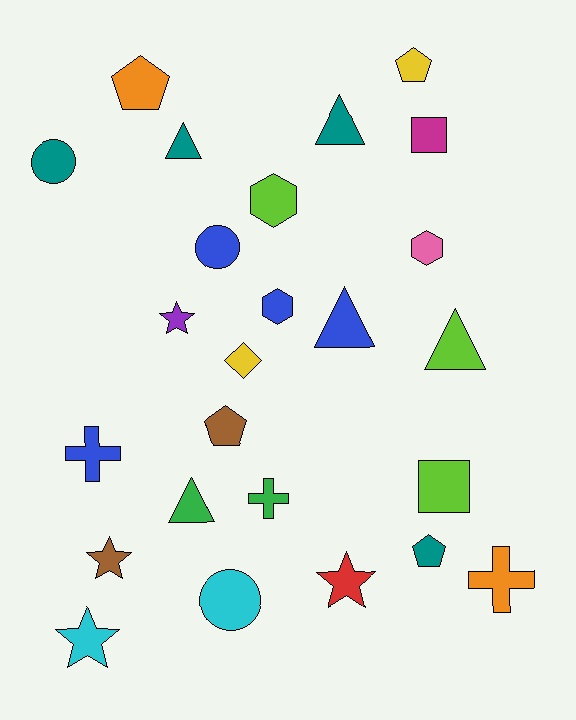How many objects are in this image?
There are 25 objects.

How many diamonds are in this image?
There is 1 diamond.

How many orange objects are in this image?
There are 2 orange objects.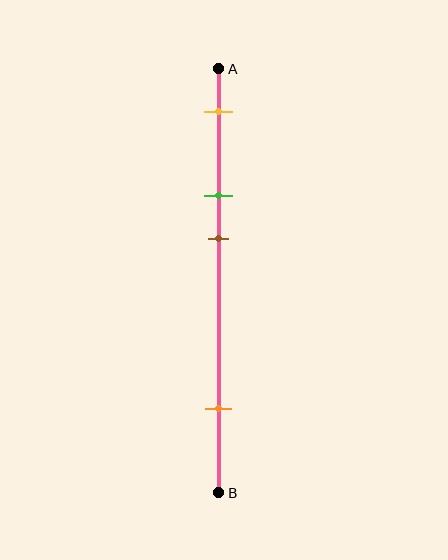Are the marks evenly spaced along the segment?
No, the marks are not evenly spaced.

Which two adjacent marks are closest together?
The green and brown marks are the closest adjacent pair.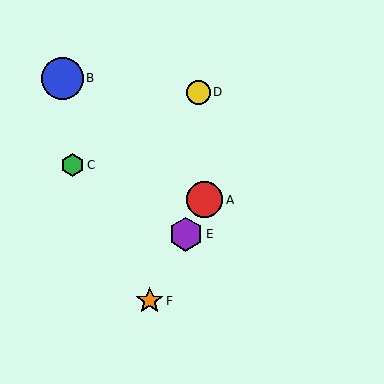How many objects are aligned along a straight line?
3 objects (A, E, F) are aligned along a straight line.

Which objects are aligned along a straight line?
Objects A, E, F are aligned along a straight line.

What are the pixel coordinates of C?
Object C is at (72, 165).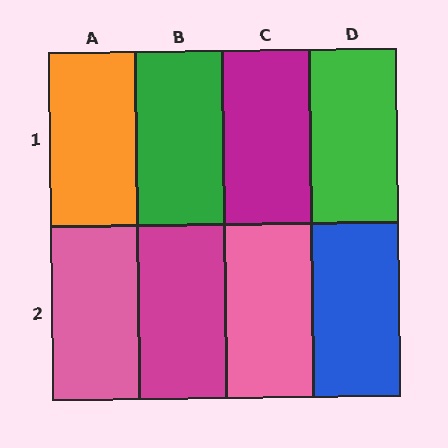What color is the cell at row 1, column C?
Magenta.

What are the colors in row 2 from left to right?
Pink, magenta, pink, blue.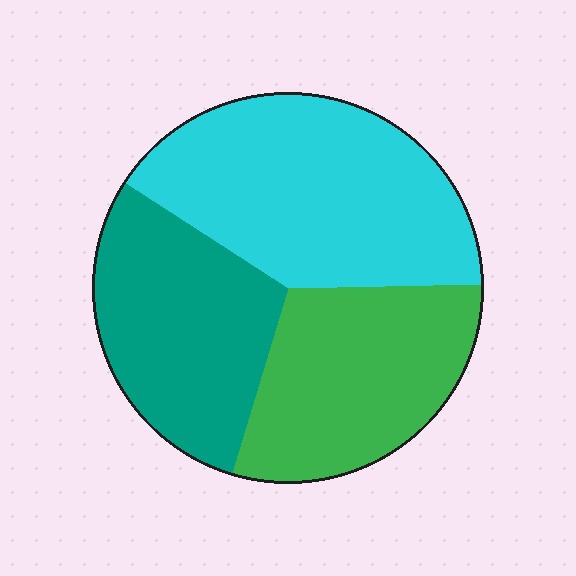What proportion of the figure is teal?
Teal covers about 30% of the figure.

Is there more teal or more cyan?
Cyan.